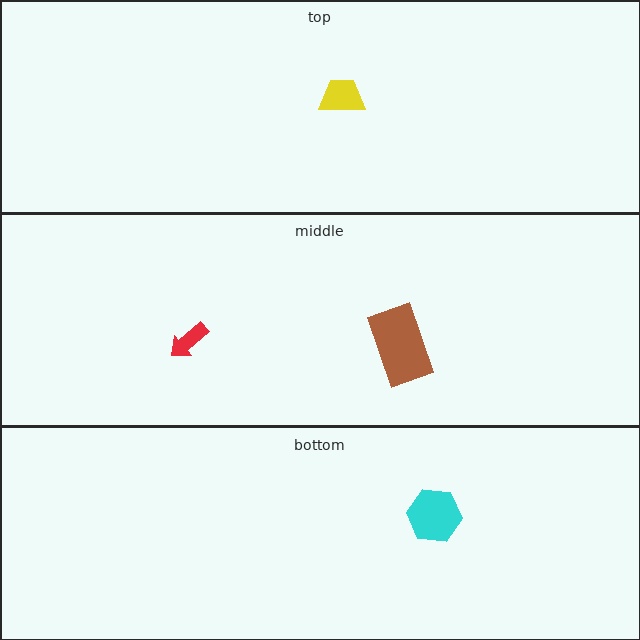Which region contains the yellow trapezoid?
The top region.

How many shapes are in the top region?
1.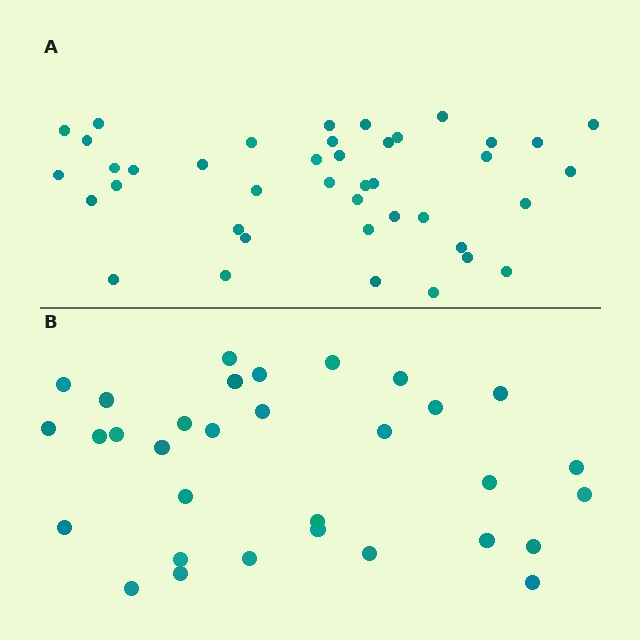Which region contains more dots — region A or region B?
Region A (the top region) has more dots.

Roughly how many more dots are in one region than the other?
Region A has roughly 8 or so more dots than region B.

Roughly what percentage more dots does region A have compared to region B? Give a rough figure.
About 30% more.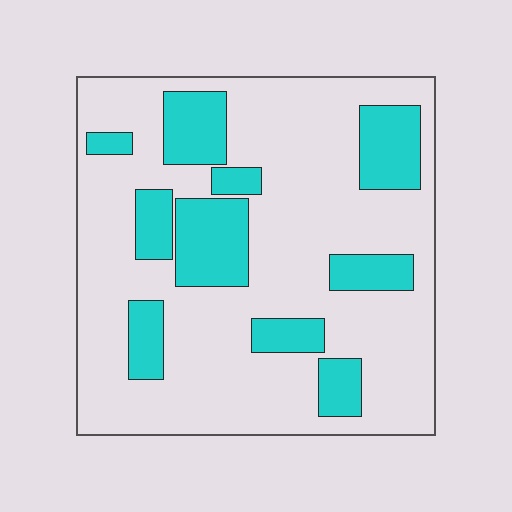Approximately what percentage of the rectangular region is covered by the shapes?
Approximately 25%.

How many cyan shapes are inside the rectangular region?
10.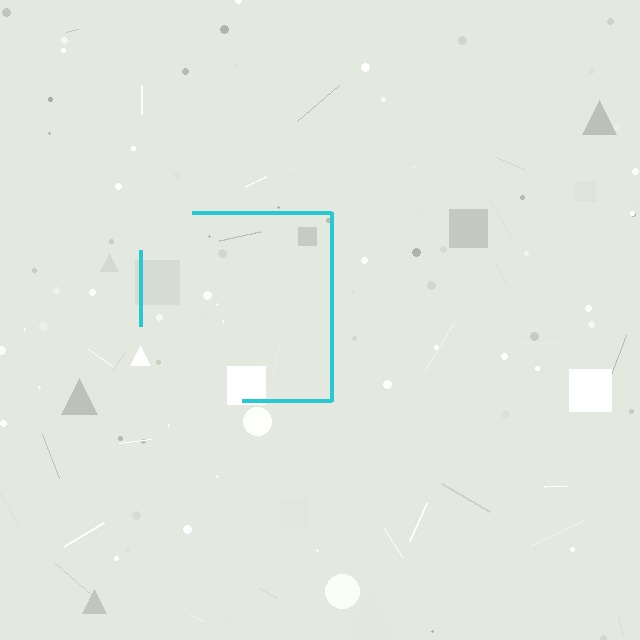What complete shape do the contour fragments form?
The contour fragments form a square.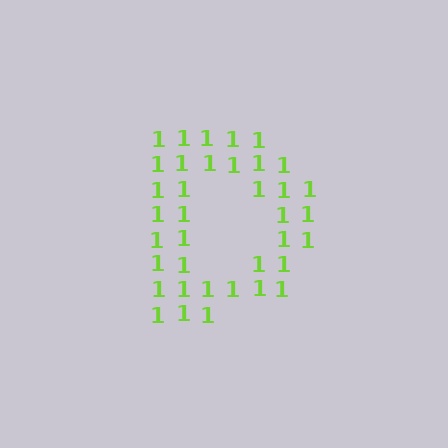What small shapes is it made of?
It is made of small digit 1's.